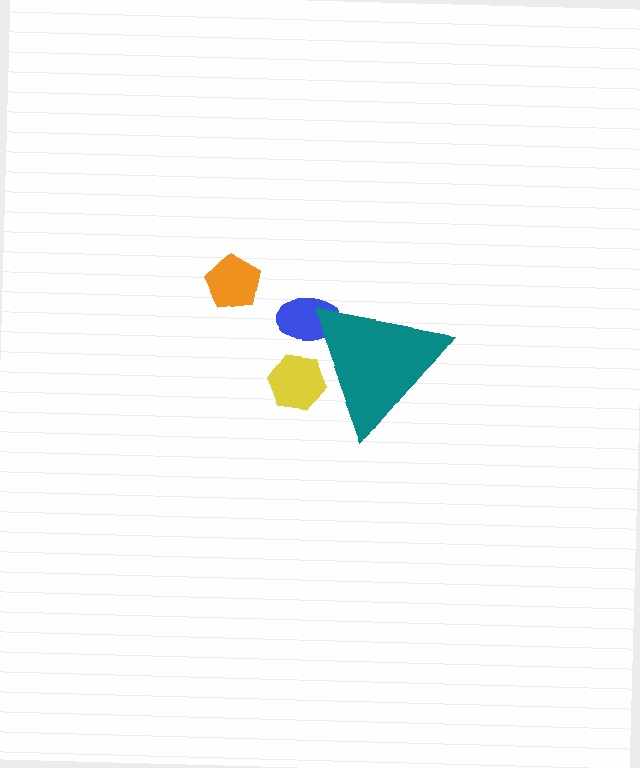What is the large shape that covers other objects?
A teal triangle.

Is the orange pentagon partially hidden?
No, the orange pentagon is fully visible.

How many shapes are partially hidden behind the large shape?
2 shapes are partially hidden.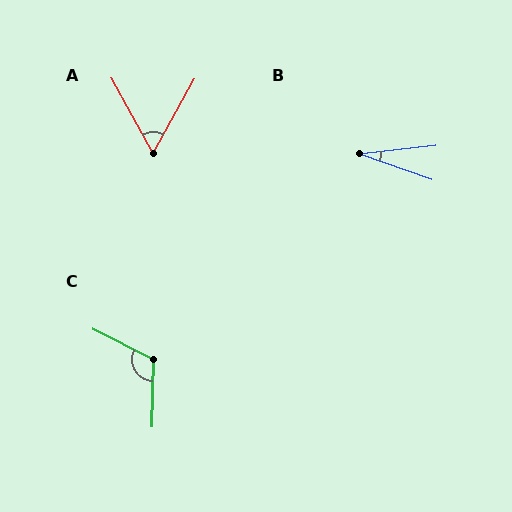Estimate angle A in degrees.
Approximately 58 degrees.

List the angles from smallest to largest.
B (26°), A (58°), C (116°).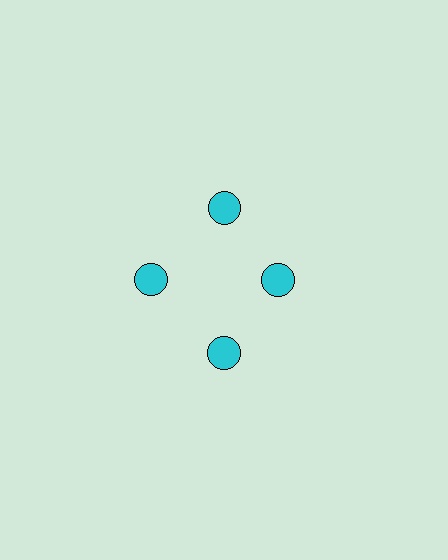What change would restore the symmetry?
The symmetry would be restored by moving it outward, back onto the ring so that all 4 circles sit at equal angles and equal distance from the center.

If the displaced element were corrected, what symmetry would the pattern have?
It would have 4-fold rotational symmetry — the pattern would map onto itself every 90 degrees.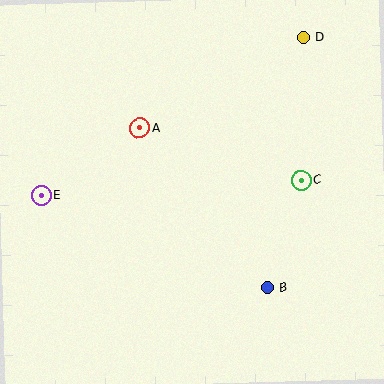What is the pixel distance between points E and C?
The distance between E and C is 260 pixels.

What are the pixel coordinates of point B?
Point B is at (267, 288).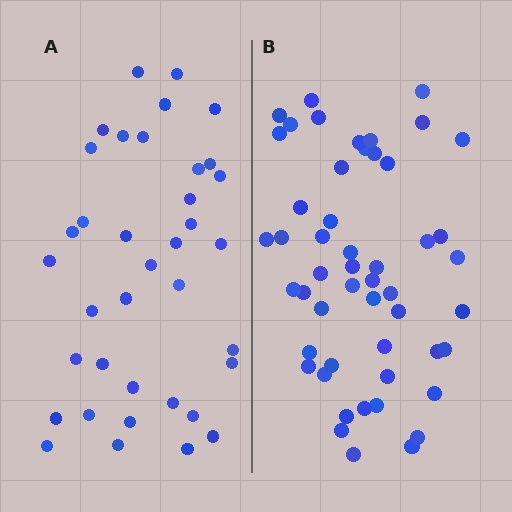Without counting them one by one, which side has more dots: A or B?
Region B (the right region) has more dots.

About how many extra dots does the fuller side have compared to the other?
Region B has approximately 15 more dots than region A.